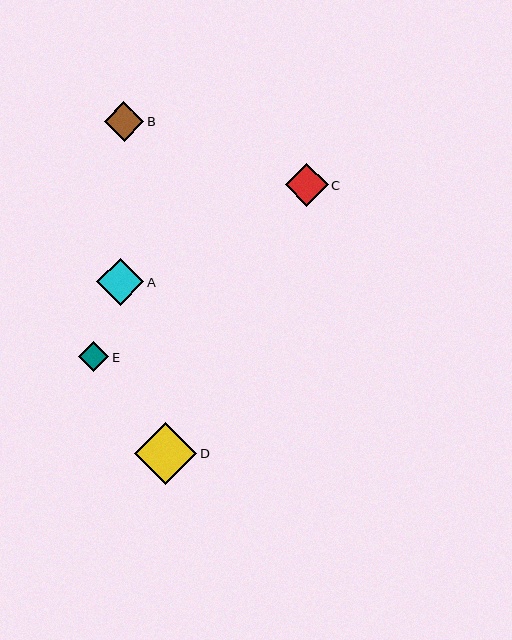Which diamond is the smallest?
Diamond E is the smallest with a size of approximately 30 pixels.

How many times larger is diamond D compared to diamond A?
Diamond D is approximately 1.3 times the size of diamond A.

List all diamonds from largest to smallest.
From largest to smallest: D, A, C, B, E.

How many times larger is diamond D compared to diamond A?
Diamond D is approximately 1.3 times the size of diamond A.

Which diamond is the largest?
Diamond D is the largest with a size of approximately 63 pixels.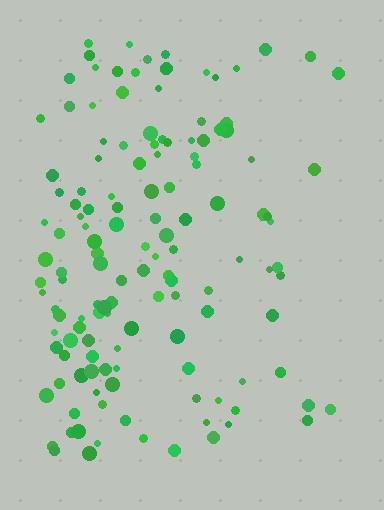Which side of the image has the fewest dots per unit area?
The right.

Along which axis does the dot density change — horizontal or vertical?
Horizontal.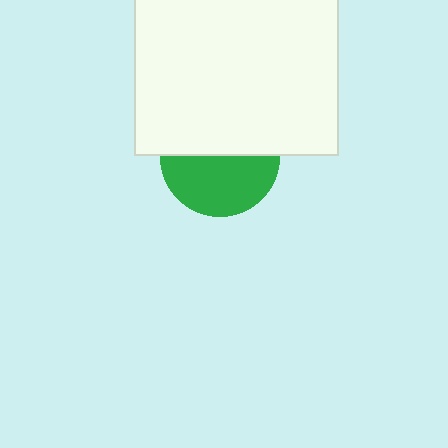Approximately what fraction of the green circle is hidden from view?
Roughly 48% of the green circle is hidden behind the white square.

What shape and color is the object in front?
The object in front is a white square.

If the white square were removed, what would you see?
You would see the complete green circle.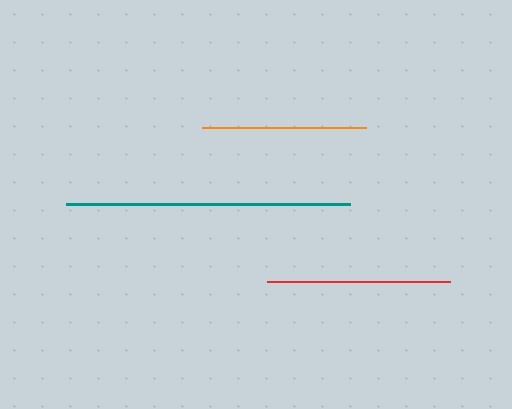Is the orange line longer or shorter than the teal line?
The teal line is longer than the orange line.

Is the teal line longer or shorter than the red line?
The teal line is longer than the red line.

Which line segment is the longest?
The teal line is the longest at approximately 284 pixels.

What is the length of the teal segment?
The teal segment is approximately 284 pixels long.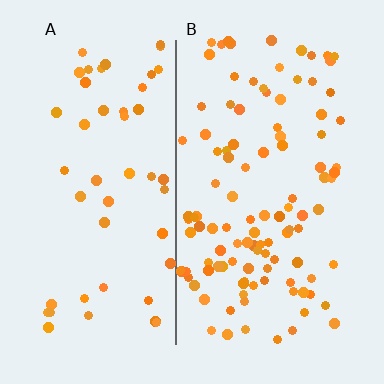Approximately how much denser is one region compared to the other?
Approximately 2.2× — region B over region A.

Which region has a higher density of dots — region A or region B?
B (the right).